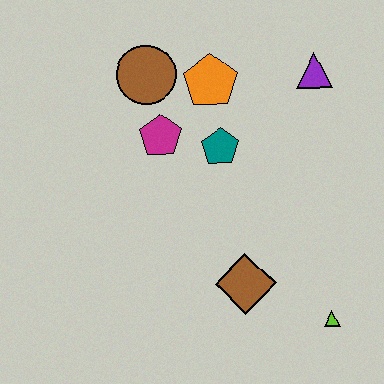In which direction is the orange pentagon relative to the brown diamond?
The orange pentagon is above the brown diamond.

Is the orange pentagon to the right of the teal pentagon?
No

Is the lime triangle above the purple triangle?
No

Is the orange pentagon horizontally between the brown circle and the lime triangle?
Yes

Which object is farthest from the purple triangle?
The lime triangle is farthest from the purple triangle.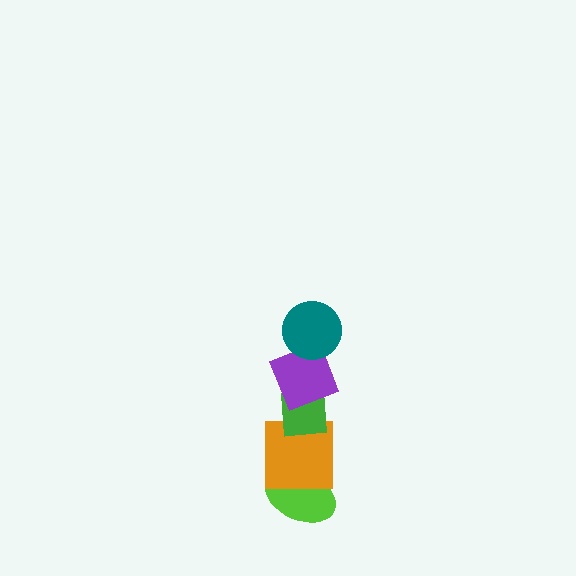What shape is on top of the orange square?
The green square is on top of the orange square.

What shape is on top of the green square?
The purple square is on top of the green square.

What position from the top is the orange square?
The orange square is 4th from the top.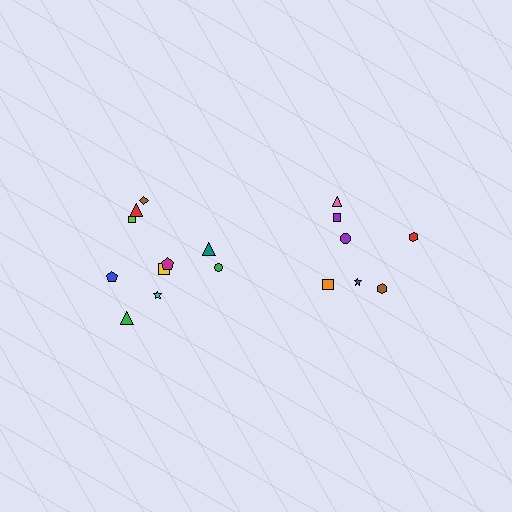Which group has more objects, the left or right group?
The left group.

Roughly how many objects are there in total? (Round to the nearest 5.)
Roughly 15 objects in total.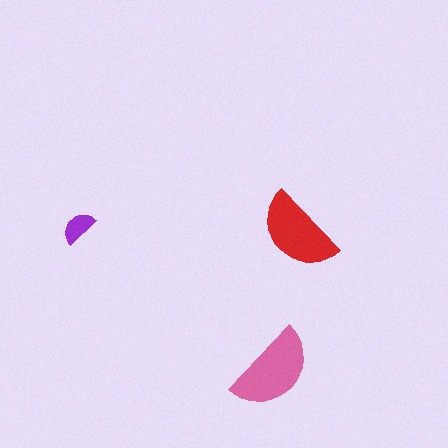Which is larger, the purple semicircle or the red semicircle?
The red one.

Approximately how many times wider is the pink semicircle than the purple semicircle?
About 2.5 times wider.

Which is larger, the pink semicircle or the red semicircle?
The pink one.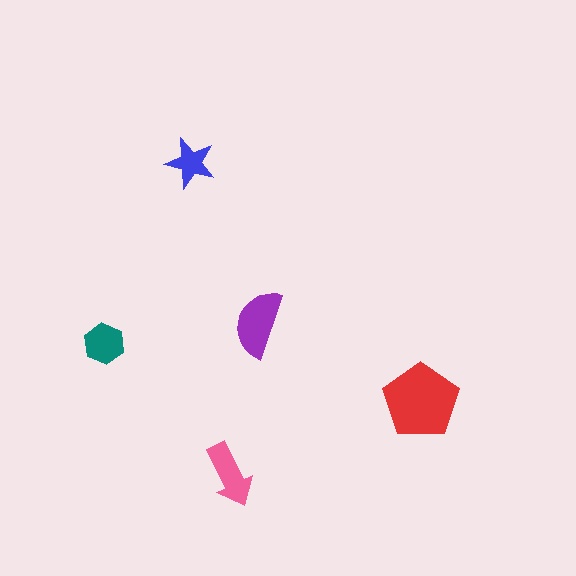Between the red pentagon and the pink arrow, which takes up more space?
The red pentagon.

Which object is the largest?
The red pentagon.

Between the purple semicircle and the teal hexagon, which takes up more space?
The purple semicircle.